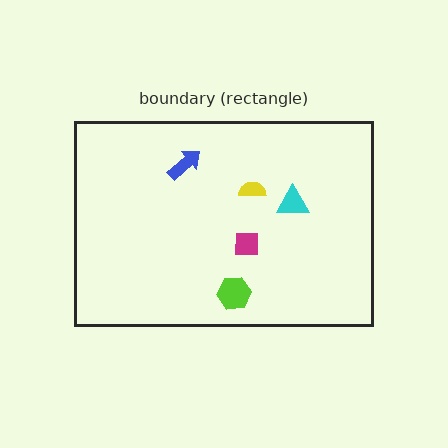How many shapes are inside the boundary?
5 inside, 0 outside.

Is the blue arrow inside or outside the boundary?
Inside.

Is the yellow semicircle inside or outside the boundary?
Inside.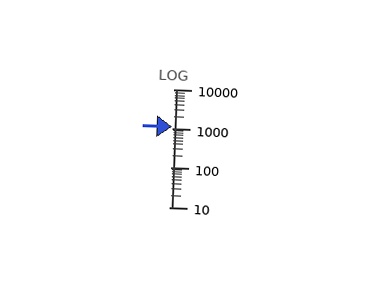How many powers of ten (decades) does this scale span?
The scale spans 3 decades, from 10 to 10000.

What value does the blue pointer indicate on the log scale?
The pointer indicates approximately 1100.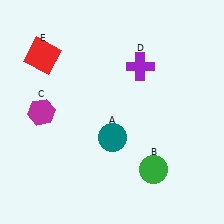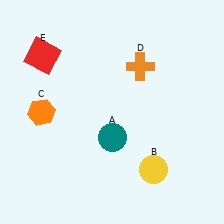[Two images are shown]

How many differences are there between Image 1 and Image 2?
There are 3 differences between the two images.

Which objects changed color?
B changed from green to yellow. C changed from magenta to orange. D changed from purple to orange.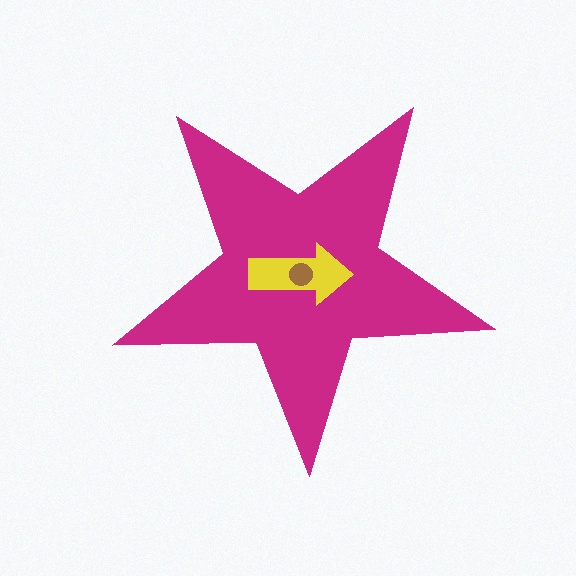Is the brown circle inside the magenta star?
Yes.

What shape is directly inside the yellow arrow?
The brown circle.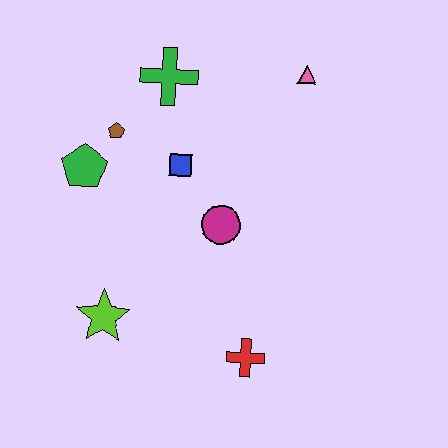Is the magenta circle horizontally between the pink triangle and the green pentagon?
Yes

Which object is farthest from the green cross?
The red cross is farthest from the green cross.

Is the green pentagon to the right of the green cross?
No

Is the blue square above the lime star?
Yes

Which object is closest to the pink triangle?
The green cross is closest to the pink triangle.